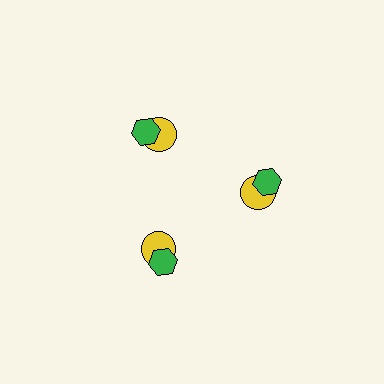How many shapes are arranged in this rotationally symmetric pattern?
There are 6 shapes, arranged in 3 groups of 2.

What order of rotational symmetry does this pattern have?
This pattern has 3-fold rotational symmetry.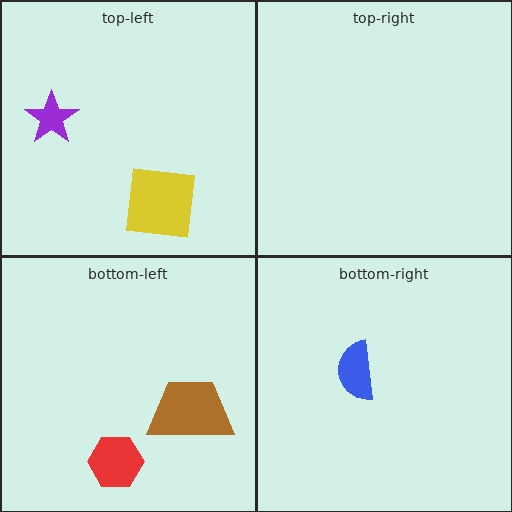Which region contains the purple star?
The top-left region.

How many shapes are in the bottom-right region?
1.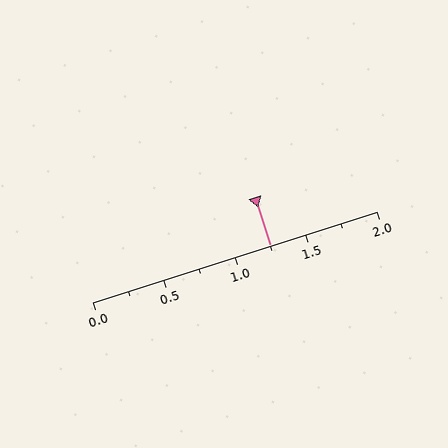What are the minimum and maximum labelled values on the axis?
The axis runs from 0.0 to 2.0.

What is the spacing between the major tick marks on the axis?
The major ticks are spaced 0.5 apart.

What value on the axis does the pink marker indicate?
The marker indicates approximately 1.25.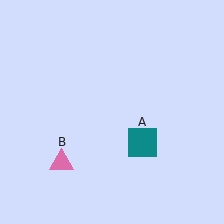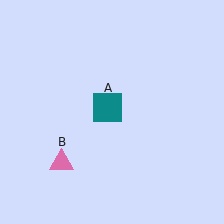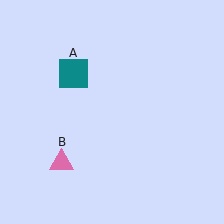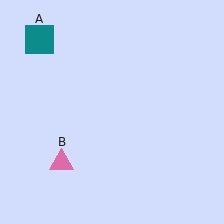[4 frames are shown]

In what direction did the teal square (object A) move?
The teal square (object A) moved up and to the left.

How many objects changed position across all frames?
1 object changed position: teal square (object A).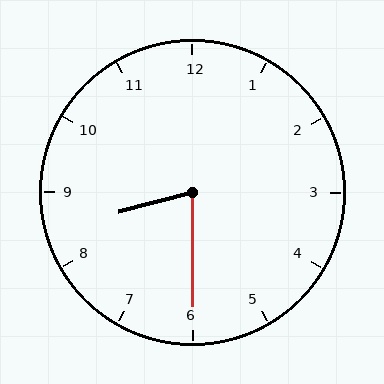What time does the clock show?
8:30.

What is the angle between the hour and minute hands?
Approximately 75 degrees.